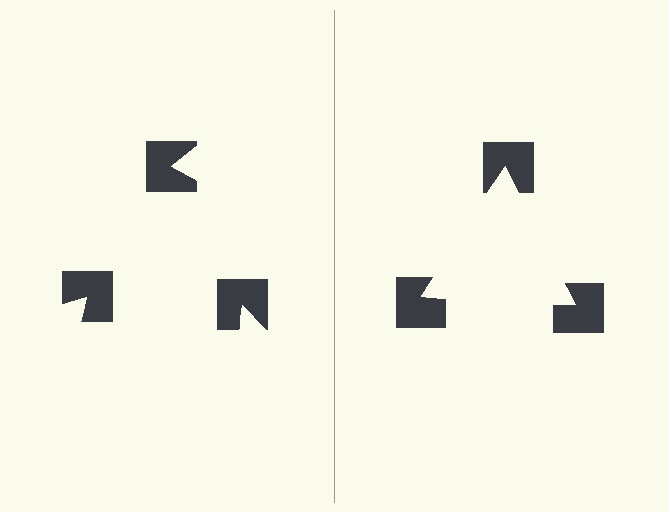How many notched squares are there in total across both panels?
6 — 3 on each side.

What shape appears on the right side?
An illusory triangle.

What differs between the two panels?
The notched squares are positioned identically on both sides; only the wedge orientations differ. On the right they align to a triangle; on the left they are misaligned.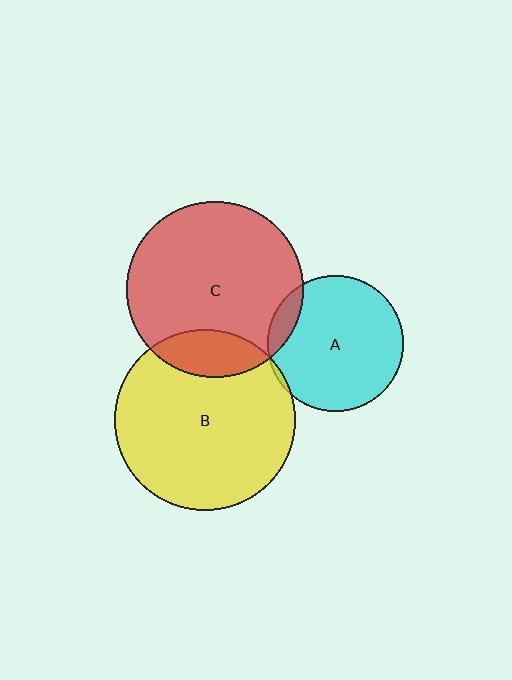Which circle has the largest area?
Circle B (yellow).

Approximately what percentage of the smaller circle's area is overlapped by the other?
Approximately 5%.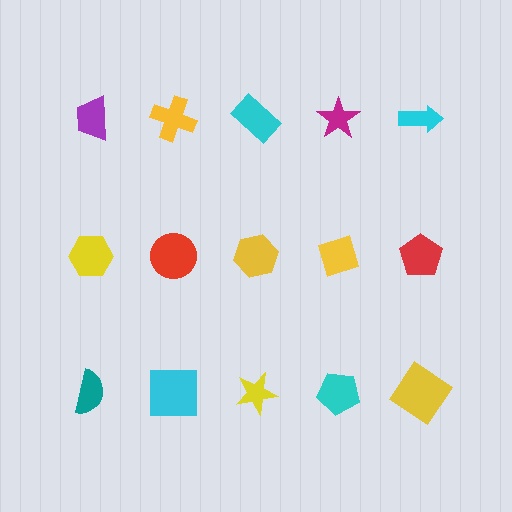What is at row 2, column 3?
A yellow hexagon.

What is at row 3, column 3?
A yellow star.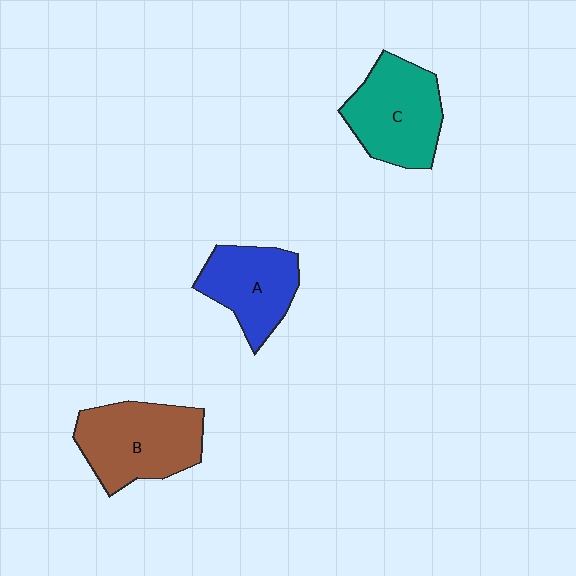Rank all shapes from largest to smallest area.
From largest to smallest: B (brown), C (teal), A (blue).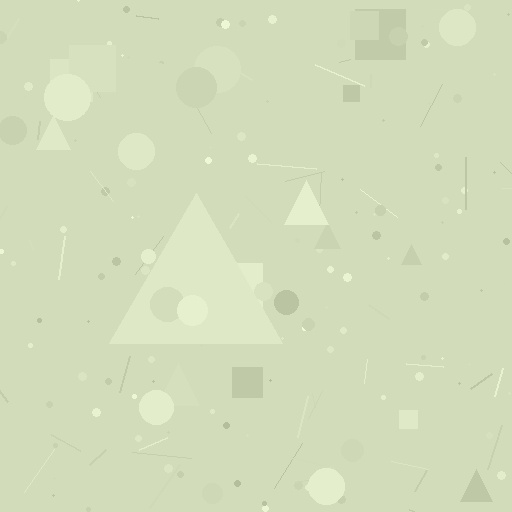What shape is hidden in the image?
A triangle is hidden in the image.